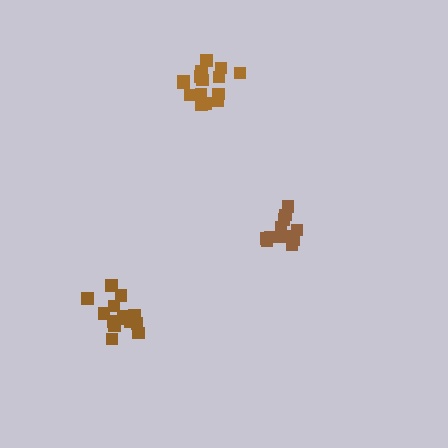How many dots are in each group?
Group 1: 12 dots, Group 2: 14 dots, Group 3: 15 dots (41 total).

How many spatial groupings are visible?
There are 3 spatial groupings.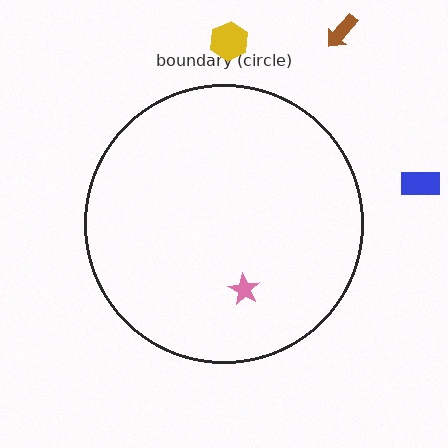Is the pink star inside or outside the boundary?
Inside.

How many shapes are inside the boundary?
1 inside, 3 outside.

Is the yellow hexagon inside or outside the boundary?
Outside.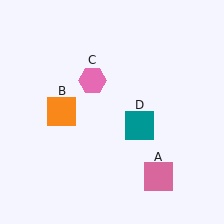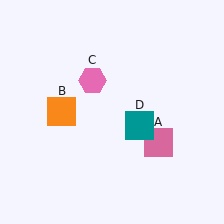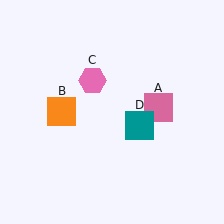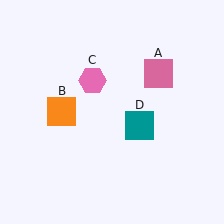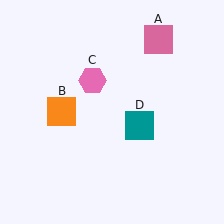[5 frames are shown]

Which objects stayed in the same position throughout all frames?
Orange square (object B) and pink hexagon (object C) and teal square (object D) remained stationary.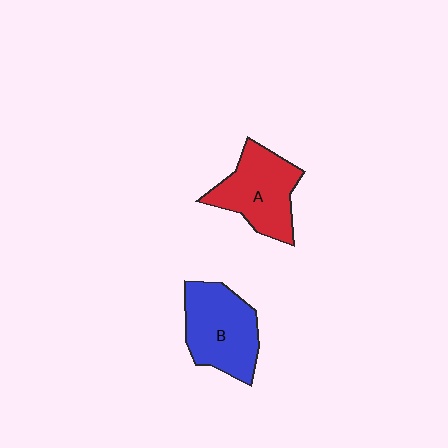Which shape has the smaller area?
Shape A (red).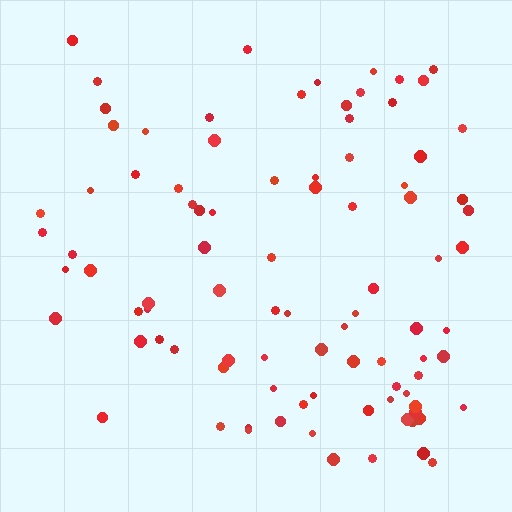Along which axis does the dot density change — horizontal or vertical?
Horizontal.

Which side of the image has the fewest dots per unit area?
The left.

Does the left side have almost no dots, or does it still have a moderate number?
Still a moderate number, just noticeably fewer than the right.